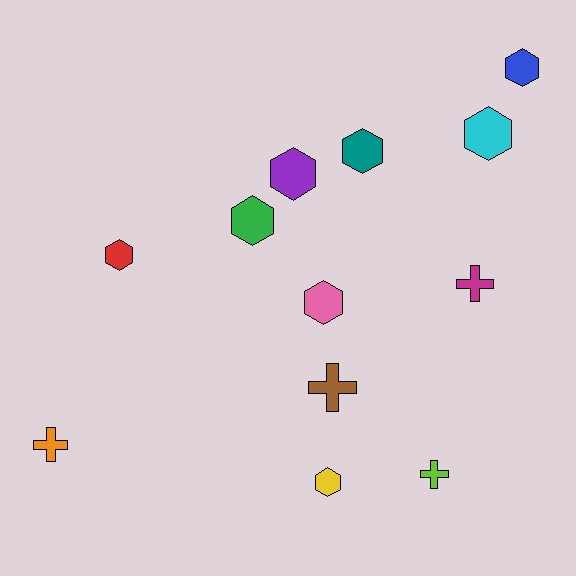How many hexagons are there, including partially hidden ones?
There are 8 hexagons.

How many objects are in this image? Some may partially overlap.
There are 12 objects.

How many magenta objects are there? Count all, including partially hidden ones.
There is 1 magenta object.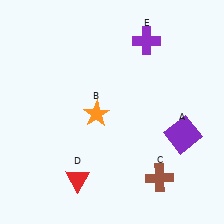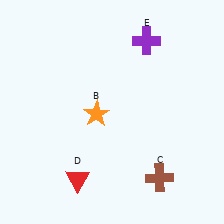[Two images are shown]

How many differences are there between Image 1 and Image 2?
There is 1 difference between the two images.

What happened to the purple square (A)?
The purple square (A) was removed in Image 2. It was in the bottom-right area of Image 1.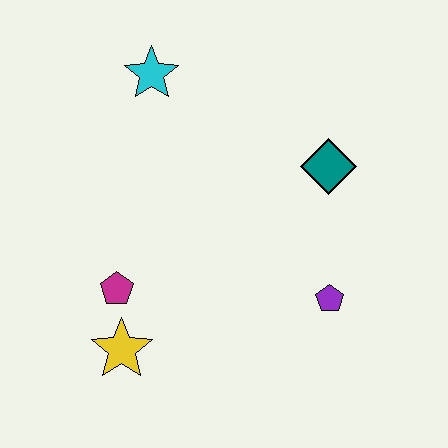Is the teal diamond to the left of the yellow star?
No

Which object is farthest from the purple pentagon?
The cyan star is farthest from the purple pentagon.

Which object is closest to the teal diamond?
The purple pentagon is closest to the teal diamond.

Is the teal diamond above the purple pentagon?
Yes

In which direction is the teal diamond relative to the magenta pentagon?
The teal diamond is to the right of the magenta pentagon.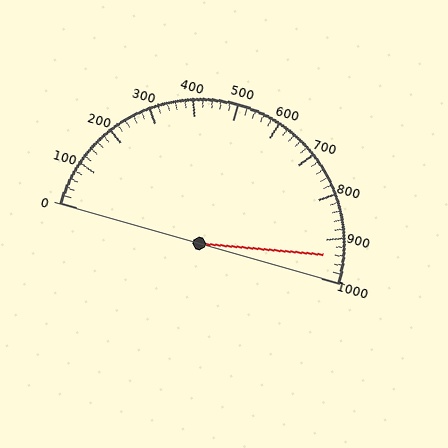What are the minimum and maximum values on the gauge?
The gauge ranges from 0 to 1000.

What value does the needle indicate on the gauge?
The needle indicates approximately 940.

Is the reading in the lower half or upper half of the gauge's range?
The reading is in the upper half of the range (0 to 1000).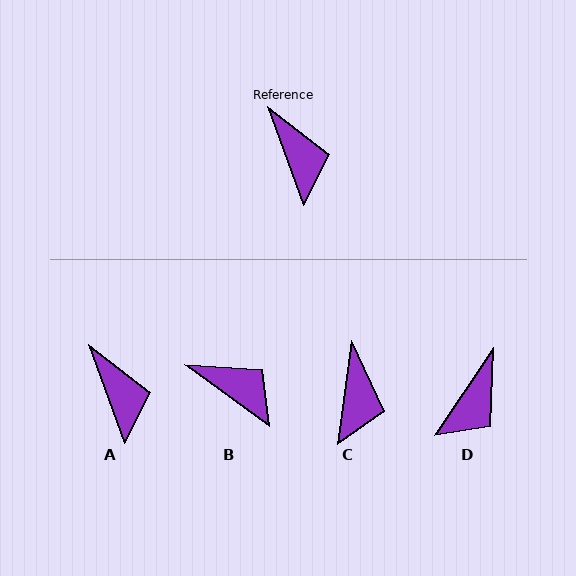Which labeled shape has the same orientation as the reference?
A.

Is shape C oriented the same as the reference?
No, it is off by about 28 degrees.